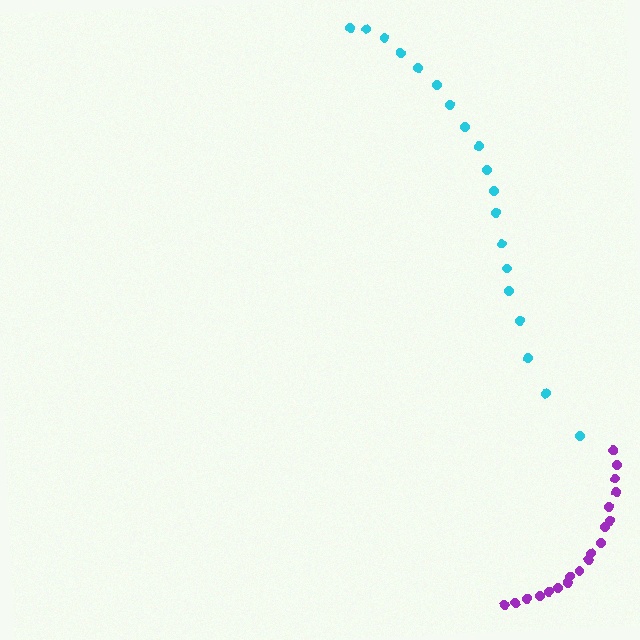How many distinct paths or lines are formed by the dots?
There are 2 distinct paths.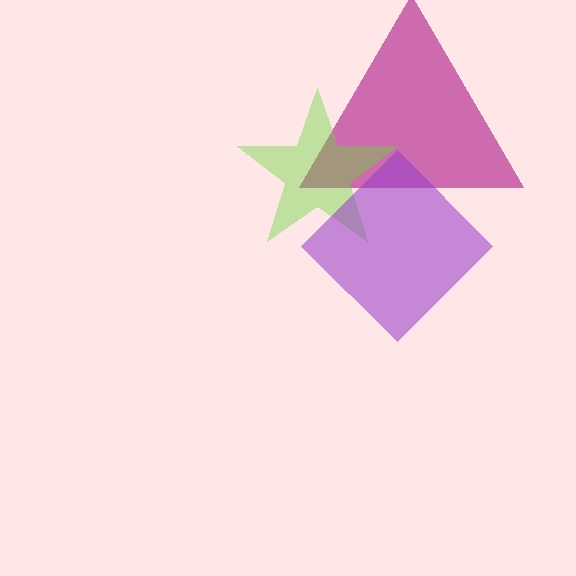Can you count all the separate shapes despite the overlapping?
Yes, there are 3 separate shapes.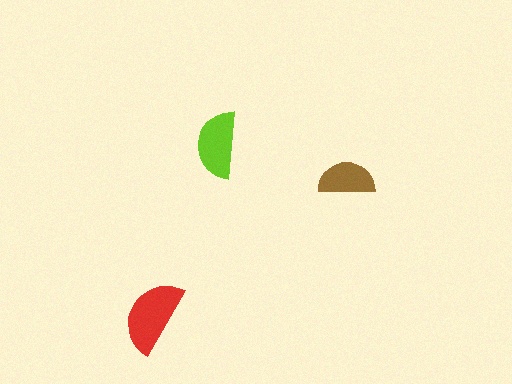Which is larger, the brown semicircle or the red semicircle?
The red one.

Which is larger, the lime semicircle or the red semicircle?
The red one.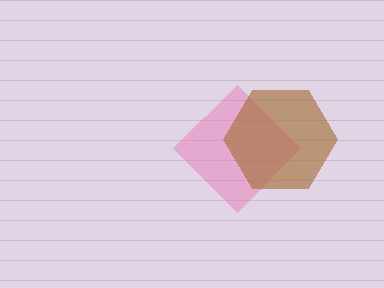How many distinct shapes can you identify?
There are 2 distinct shapes: a pink diamond, a brown hexagon.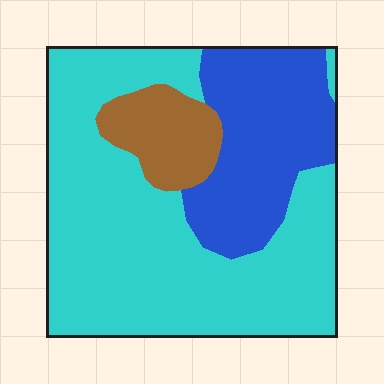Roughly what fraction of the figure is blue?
Blue covers roughly 25% of the figure.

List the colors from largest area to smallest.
From largest to smallest: cyan, blue, brown.